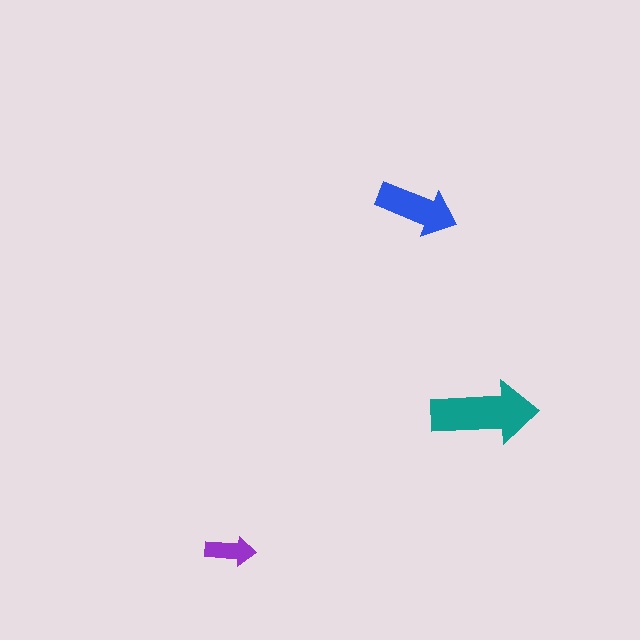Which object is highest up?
The blue arrow is topmost.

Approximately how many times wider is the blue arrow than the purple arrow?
About 1.5 times wider.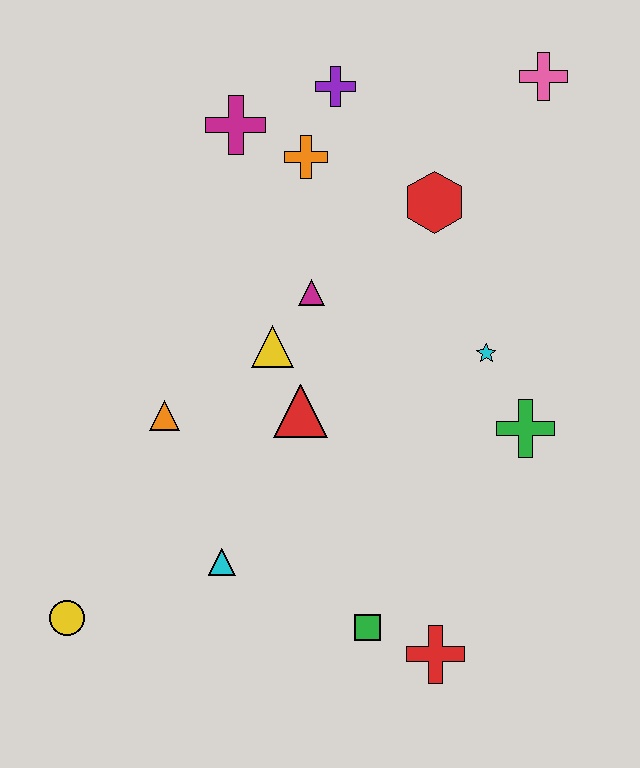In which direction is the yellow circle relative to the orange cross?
The yellow circle is below the orange cross.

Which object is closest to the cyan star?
The green cross is closest to the cyan star.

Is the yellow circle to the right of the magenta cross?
No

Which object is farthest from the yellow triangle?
The pink cross is farthest from the yellow triangle.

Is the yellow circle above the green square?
Yes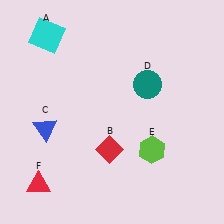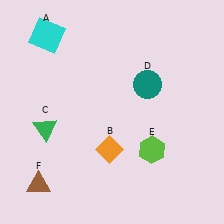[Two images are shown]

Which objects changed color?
B changed from red to orange. C changed from blue to green. F changed from red to brown.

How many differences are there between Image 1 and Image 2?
There are 3 differences between the two images.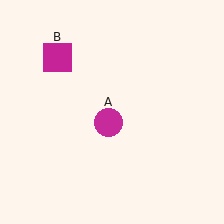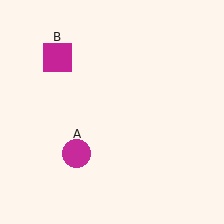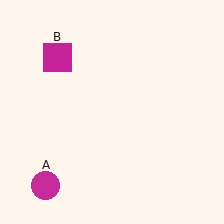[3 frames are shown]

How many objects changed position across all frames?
1 object changed position: magenta circle (object A).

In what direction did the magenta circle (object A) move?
The magenta circle (object A) moved down and to the left.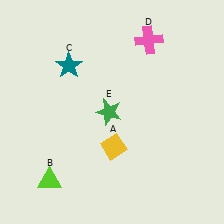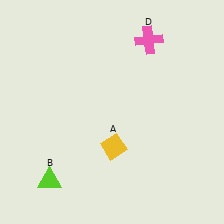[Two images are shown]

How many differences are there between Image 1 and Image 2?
There are 2 differences between the two images.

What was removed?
The green star (E), the teal star (C) were removed in Image 2.